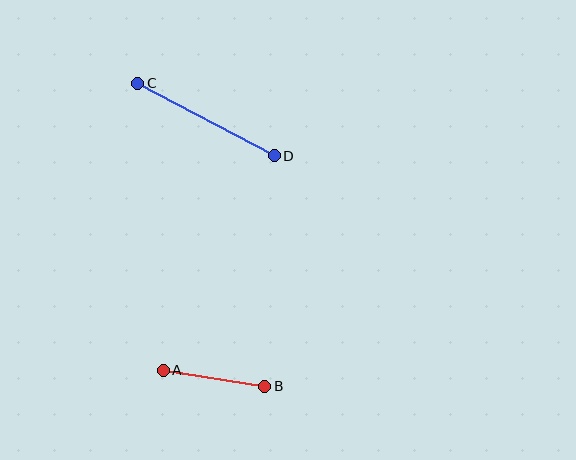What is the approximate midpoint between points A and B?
The midpoint is at approximately (214, 378) pixels.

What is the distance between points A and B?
The distance is approximately 103 pixels.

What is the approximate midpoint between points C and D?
The midpoint is at approximately (206, 120) pixels.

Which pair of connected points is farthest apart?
Points C and D are farthest apart.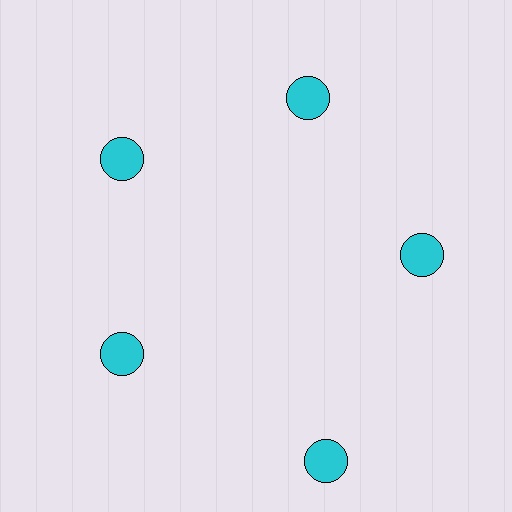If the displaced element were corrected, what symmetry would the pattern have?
It would have 5-fold rotational symmetry — the pattern would map onto itself every 72 degrees.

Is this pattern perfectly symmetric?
No. The 5 cyan circles are arranged in a ring, but one element near the 5 o'clock position is pushed outward from the center, breaking the 5-fold rotational symmetry.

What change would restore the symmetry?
The symmetry would be restored by moving it inward, back onto the ring so that all 5 circles sit at equal angles and equal distance from the center.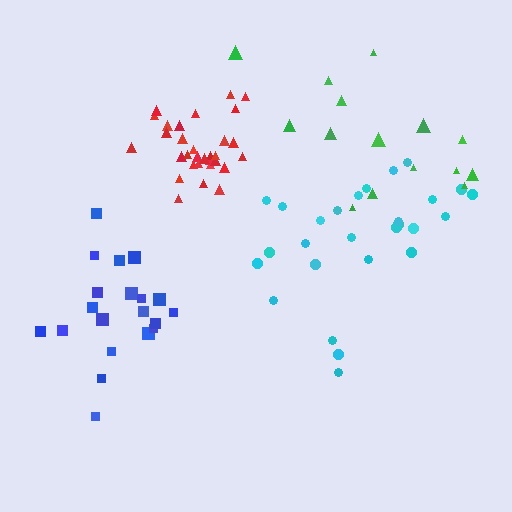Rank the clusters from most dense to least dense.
red, blue, cyan, green.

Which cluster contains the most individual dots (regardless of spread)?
Red (31).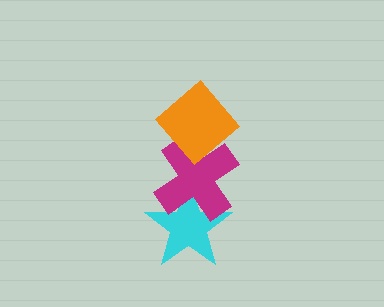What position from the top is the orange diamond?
The orange diamond is 1st from the top.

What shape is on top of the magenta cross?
The orange diamond is on top of the magenta cross.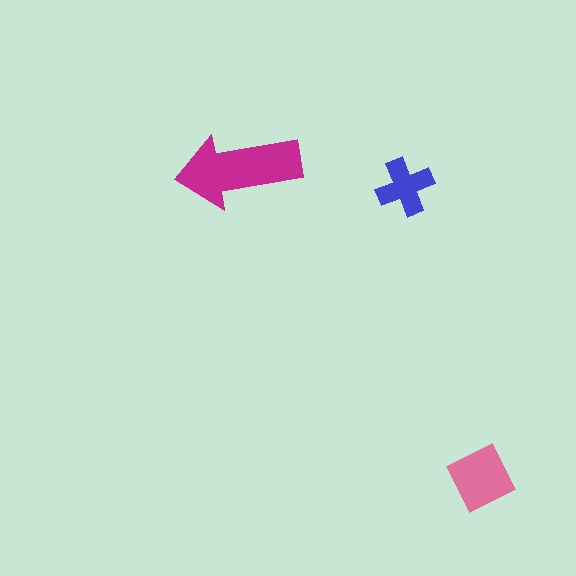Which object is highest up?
The magenta arrow is topmost.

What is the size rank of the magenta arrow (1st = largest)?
1st.